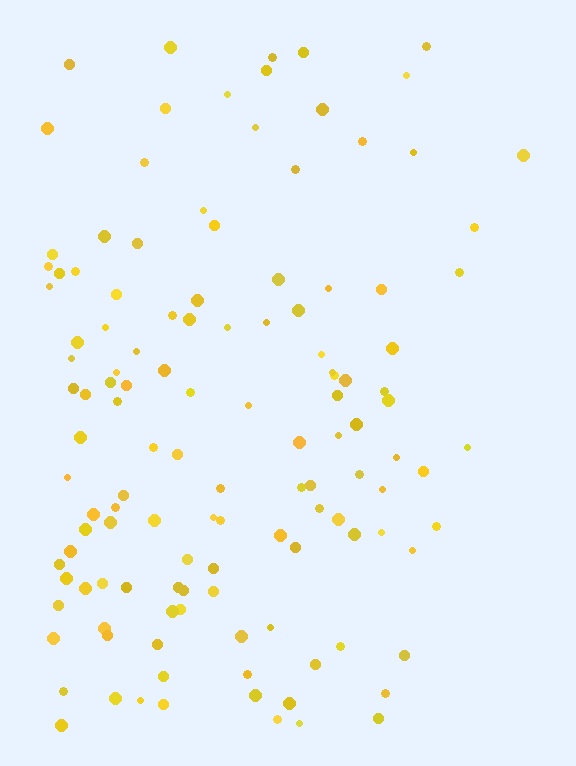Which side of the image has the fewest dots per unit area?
The right.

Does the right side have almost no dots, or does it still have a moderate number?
Still a moderate number, just noticeably fewer than the left.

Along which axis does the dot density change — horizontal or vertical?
Horizontal.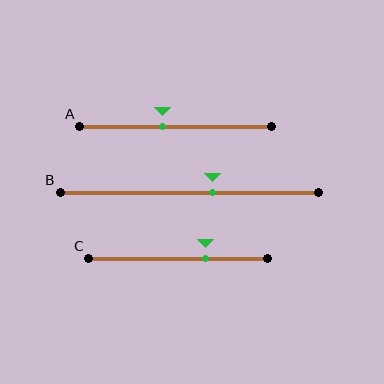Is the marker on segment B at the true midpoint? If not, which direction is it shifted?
No, the marker on segment B is shifted to the right by about 9% of the segment length.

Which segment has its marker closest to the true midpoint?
Segment A has its marker closest to the true midpoint.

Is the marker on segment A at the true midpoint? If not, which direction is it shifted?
No, the marker on segment A is shifted to the left by about 7% of the segment length.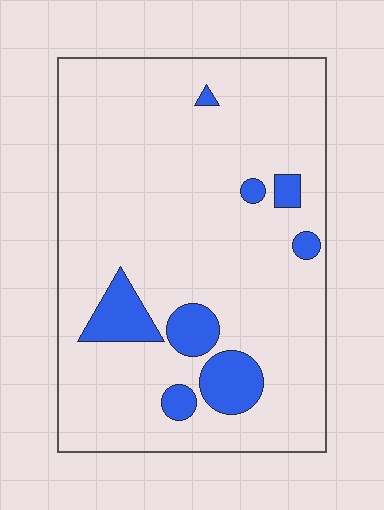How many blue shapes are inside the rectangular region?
8.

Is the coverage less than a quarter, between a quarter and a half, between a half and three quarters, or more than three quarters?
Less than a quarter.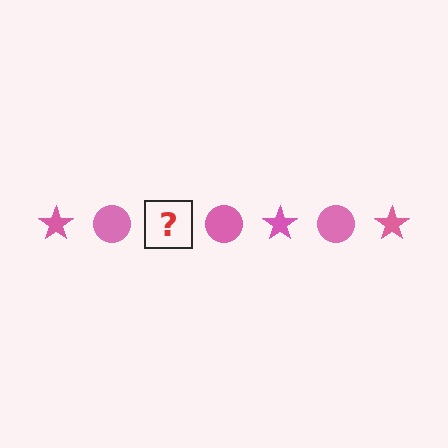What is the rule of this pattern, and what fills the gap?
The rule is that the pattern cycles through star, circle shapes in pink. The gap should be filled with a pink star.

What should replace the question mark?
The question mark should be replaced with a pink star.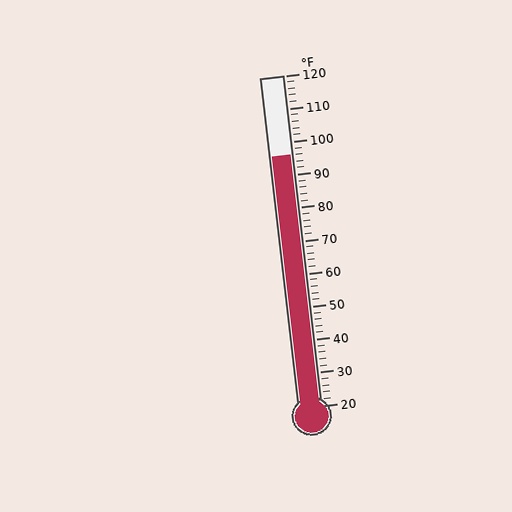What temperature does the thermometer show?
The thermometer shows approximately 96°F.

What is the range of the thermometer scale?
The thermometer scale ranges from 20°F to 120°F.